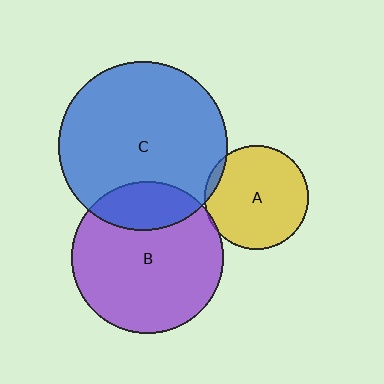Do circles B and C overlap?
Yes.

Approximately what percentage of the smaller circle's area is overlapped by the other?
Approximately 20%.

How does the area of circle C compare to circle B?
Approximately 1.2 times.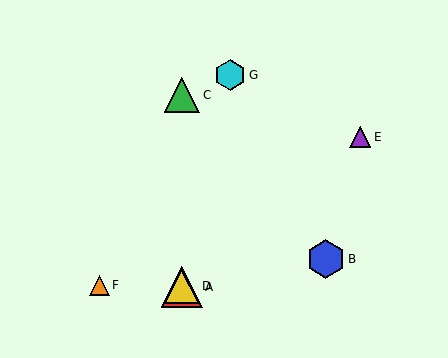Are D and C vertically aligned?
Yes, both are at x≈182.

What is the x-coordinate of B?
Object B is at x≈326.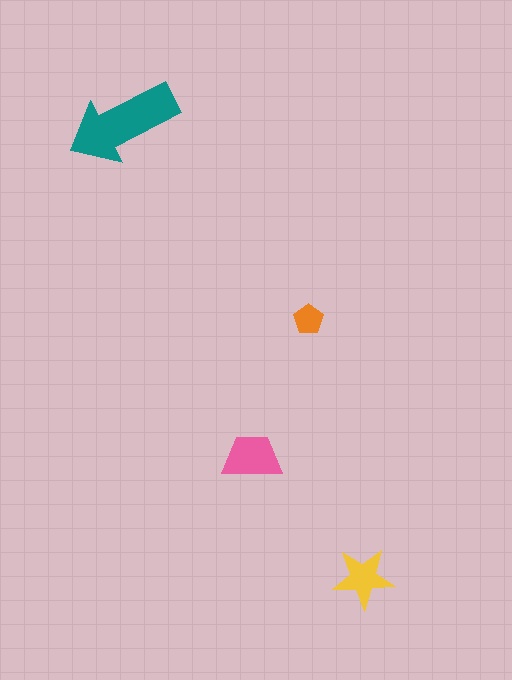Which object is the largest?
The teal arrow.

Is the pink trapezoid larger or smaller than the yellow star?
Larger.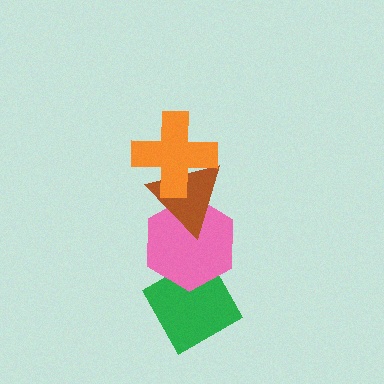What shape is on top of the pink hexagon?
The brown triangle is on top of the pink hexagon.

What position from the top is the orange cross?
The orange cross is 1st from the top.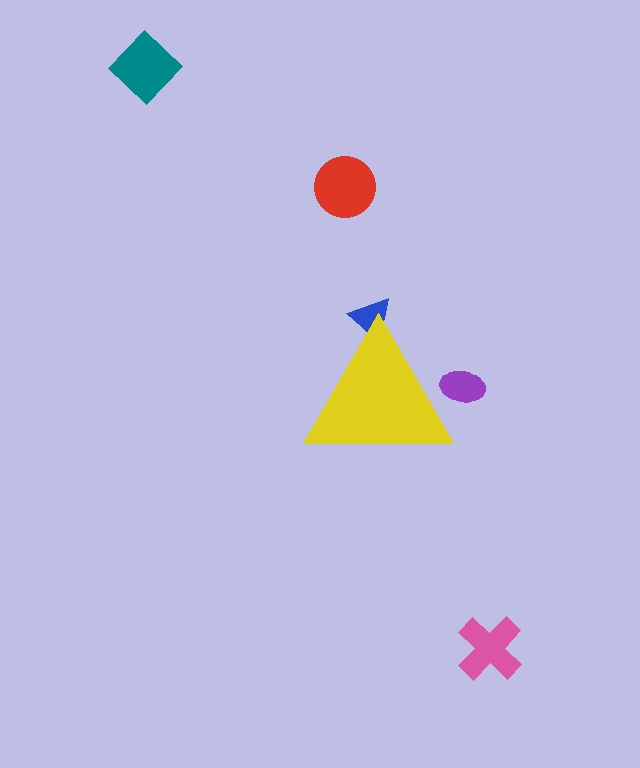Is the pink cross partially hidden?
No, the pink cross is fully visible.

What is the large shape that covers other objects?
A yellow triangle.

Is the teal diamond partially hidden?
No, the teal diamond is fully visible.